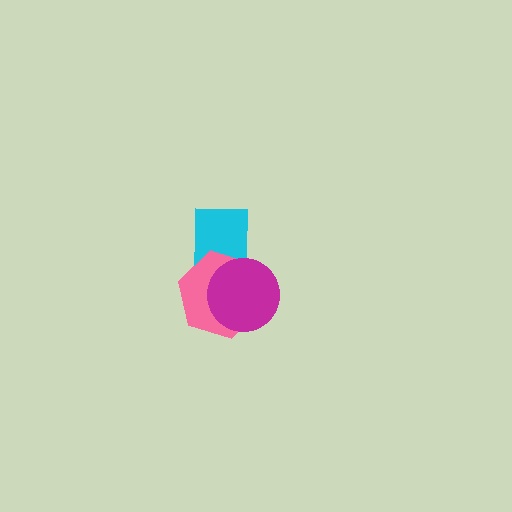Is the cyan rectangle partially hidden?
Yes, it is partially covered by another shape.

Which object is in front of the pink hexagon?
The magenta circle is in front of the pink hexagon.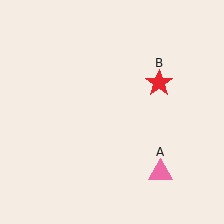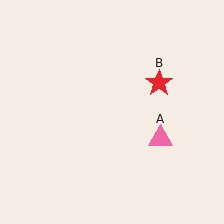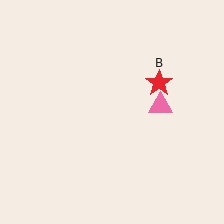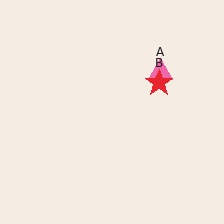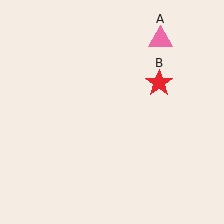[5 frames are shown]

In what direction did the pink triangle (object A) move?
The pink triangle (object A) moved up.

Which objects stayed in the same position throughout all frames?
Red star (object B) remained stationary.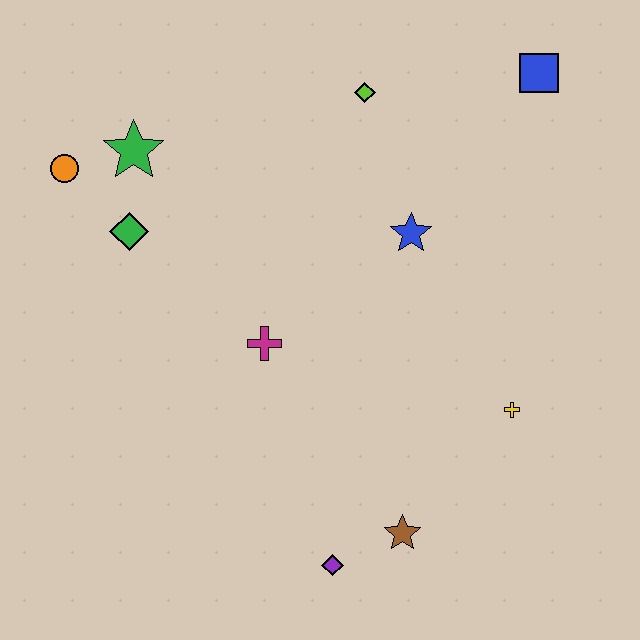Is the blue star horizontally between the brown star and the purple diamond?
No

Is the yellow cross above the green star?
No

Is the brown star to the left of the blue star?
Yes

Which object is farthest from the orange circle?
The yellow cross is farthest from the orange circle.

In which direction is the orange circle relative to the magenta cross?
The orange circle is to the left of the magenta cross.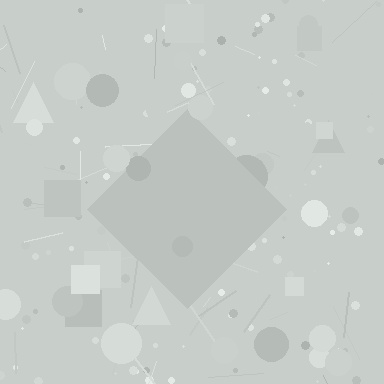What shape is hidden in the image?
A diamond is hidden in the image.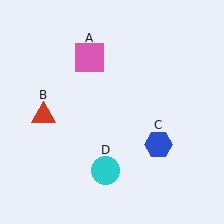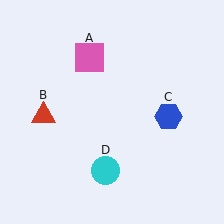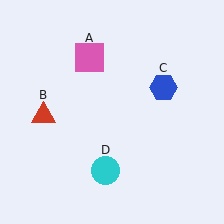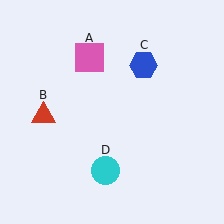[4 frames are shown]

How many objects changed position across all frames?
1 object changed position: blue hexagon (object C).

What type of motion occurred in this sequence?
The blue hexagon (object C) rotated counterclockwise around the center of the scene.